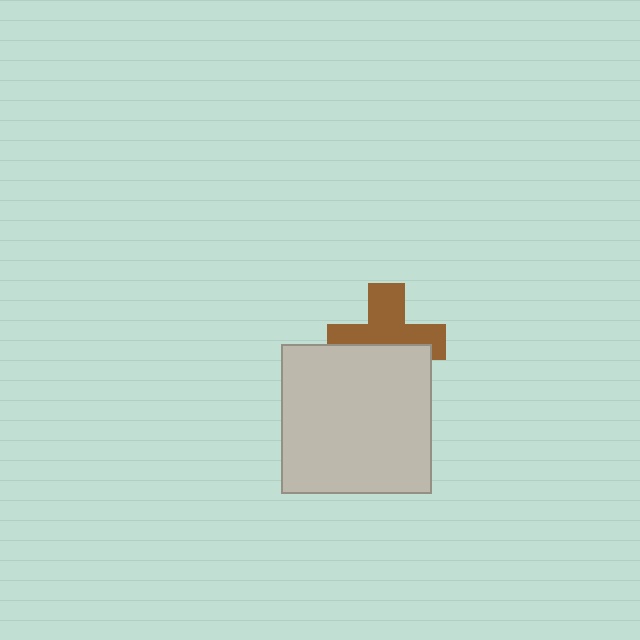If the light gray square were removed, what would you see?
You would see the complete brown cross.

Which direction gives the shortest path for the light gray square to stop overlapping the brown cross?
Moving down gives the shortest separation.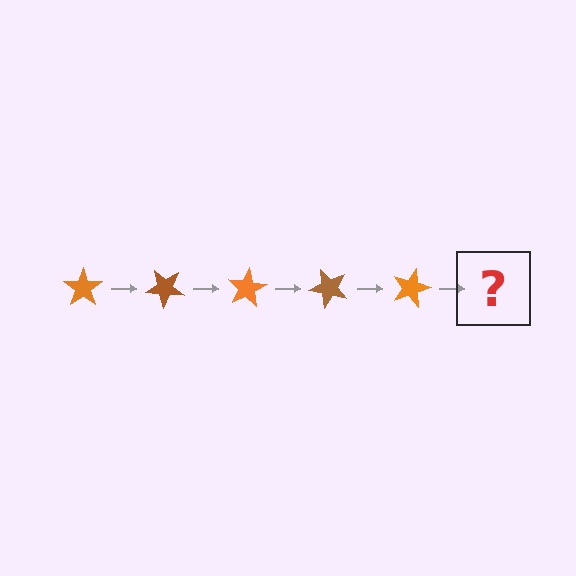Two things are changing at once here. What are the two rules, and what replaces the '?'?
The two rules are that it rotates 40 degrees each step and the color cycles through orange and brown. The '?' should be a brown star, rotated 200 degrees from the start.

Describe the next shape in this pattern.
It should be a brown star, rotated 200 degrees from the start.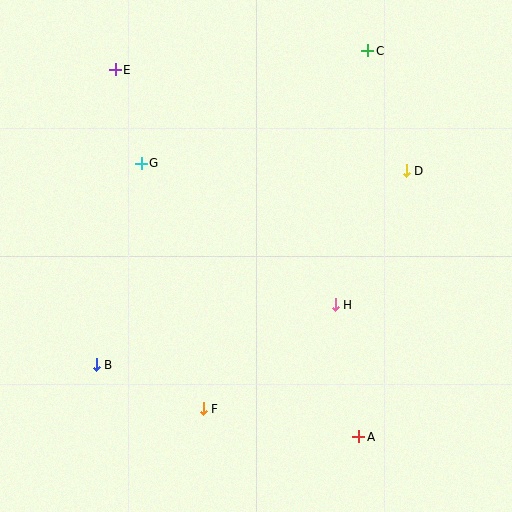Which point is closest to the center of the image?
Point H at (335, 305) is closest to the center.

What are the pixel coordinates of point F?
Point F is at (203, 409).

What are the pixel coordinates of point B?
Point B is at (96, 365).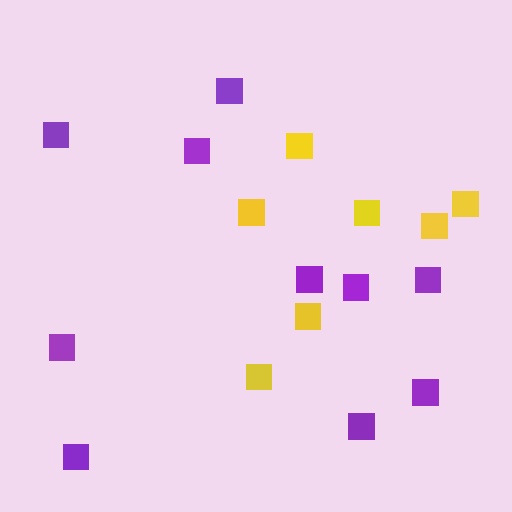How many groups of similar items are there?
There are 2 groups: one group of purple squares (10) and one group of yellow squares (7).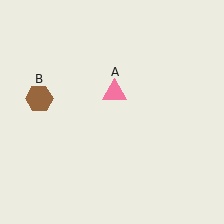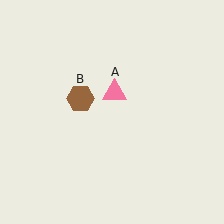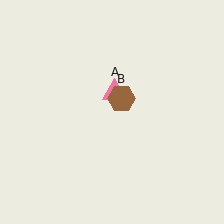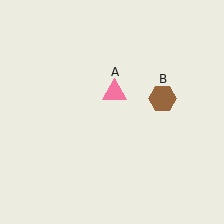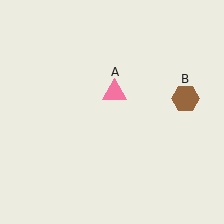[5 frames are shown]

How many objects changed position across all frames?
1 object changed position: brown hexagon (object B).